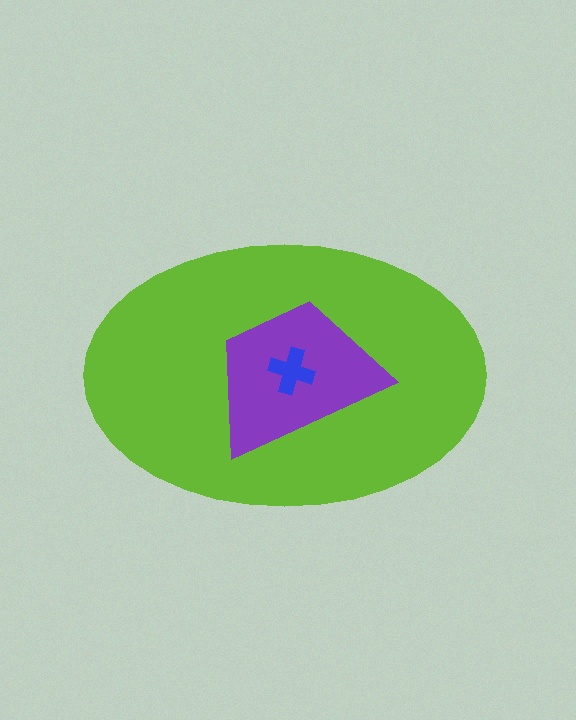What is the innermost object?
The blue cross.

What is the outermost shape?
The lime ellipse.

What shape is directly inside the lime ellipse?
The purple trapezoid.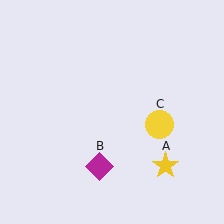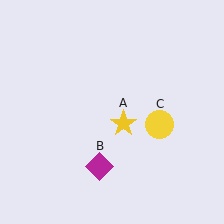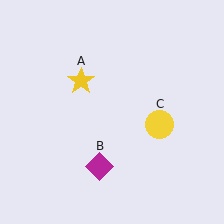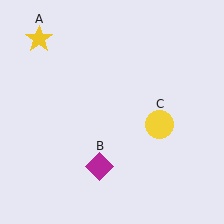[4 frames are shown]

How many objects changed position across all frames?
1 object changed position: yellow star (object A).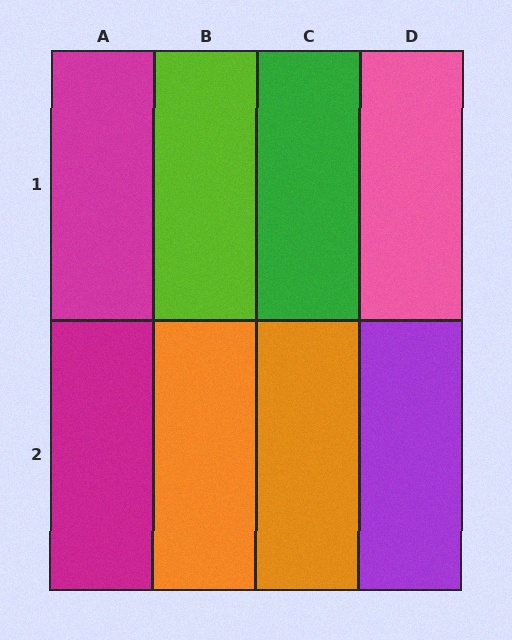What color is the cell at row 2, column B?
Orange.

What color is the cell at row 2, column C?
Orange.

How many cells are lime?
1 cell is lime.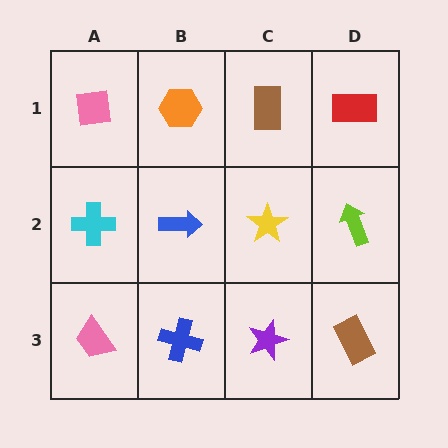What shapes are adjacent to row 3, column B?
A blue arrow (row 2, column B), a pink trapezoid (row 3, column A), a purple star (row 3, column C).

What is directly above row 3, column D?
A lime arrow.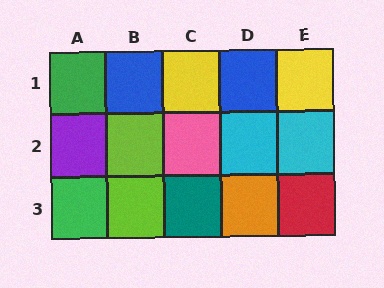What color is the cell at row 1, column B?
Blue.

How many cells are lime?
2 cells are lime.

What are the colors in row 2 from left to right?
Purple, lime, pink, cyan, cyan.